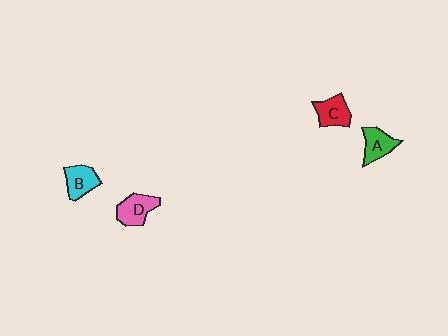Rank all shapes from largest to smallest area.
From largest to smallest: D (pink), C (red), B (cyan), A (green).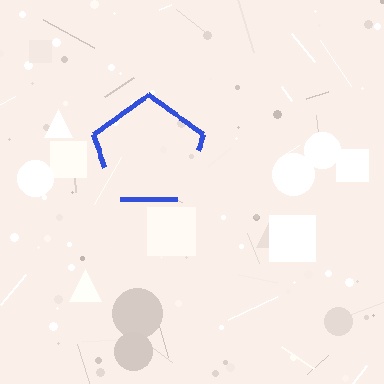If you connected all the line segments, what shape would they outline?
They would outline a pentagon.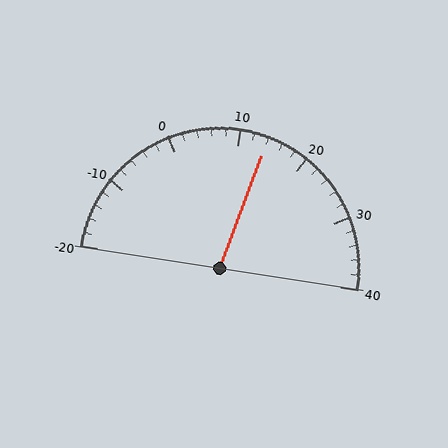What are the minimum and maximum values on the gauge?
The gauge ranges from -20 to 40.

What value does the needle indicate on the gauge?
The needle indicates approximately 14.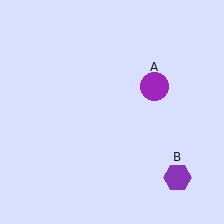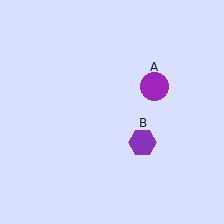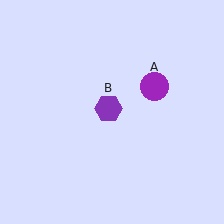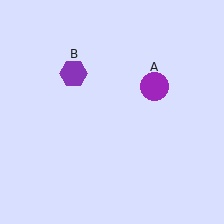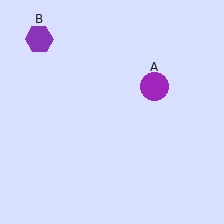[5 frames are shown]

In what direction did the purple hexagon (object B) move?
The purple hexagon (object B) moved up and to the left.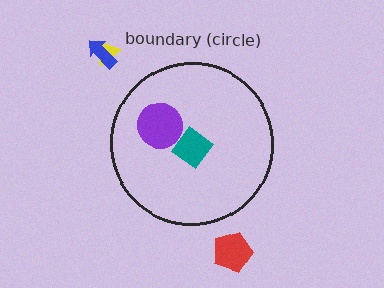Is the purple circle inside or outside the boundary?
Inside.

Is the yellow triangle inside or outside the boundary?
Outside.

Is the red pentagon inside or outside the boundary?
Outside.